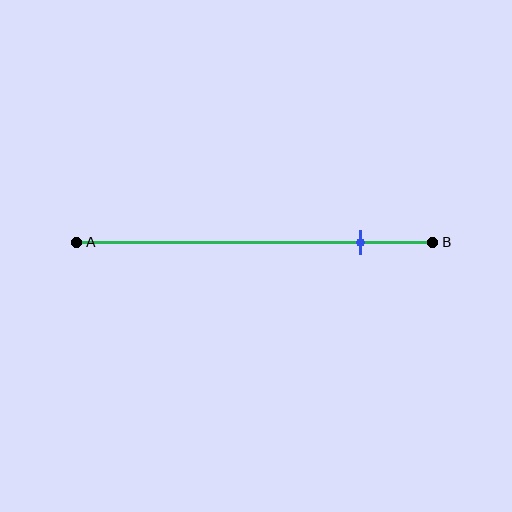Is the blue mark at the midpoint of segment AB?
No, the mark is at about 80% from A, not at the 50% midpoint.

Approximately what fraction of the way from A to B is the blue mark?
The blue mark is approximately 80% of the way from A to B.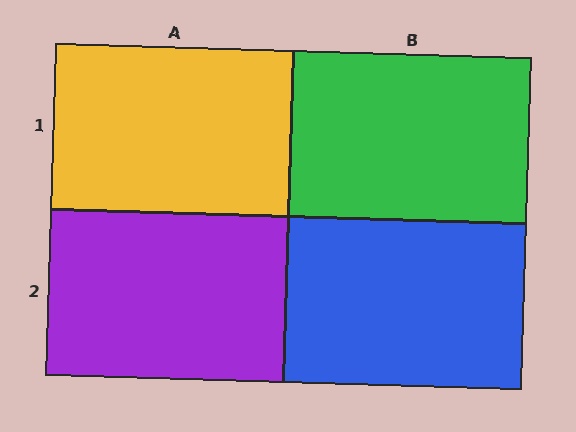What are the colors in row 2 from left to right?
Purple, blue.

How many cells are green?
1 cell is green.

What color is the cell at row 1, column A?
Yellow.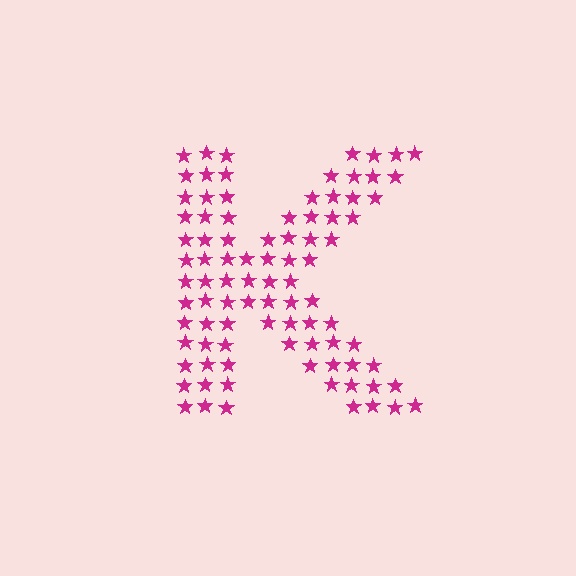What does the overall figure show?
The overall figure shows the letter K.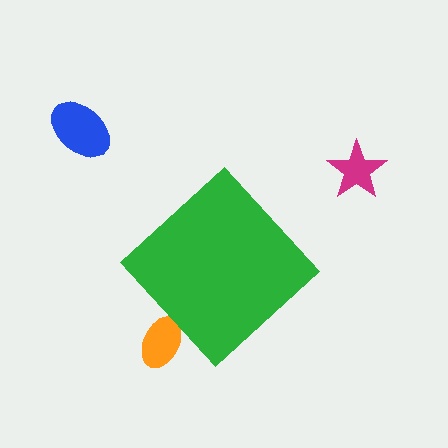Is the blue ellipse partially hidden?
No, the blue ellipse is fully visible.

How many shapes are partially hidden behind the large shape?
1 shape is partially hidden.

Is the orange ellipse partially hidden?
Yes, the orange ellipse is partially hidden behind the green diamond.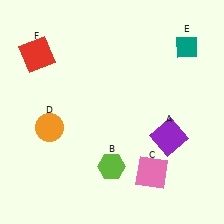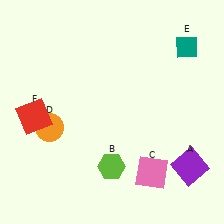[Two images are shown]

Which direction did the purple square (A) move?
The purple square (A) moved down.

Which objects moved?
The objects that moved are: the purple square (A), the red square (F).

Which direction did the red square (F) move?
The red square (F) moved down.